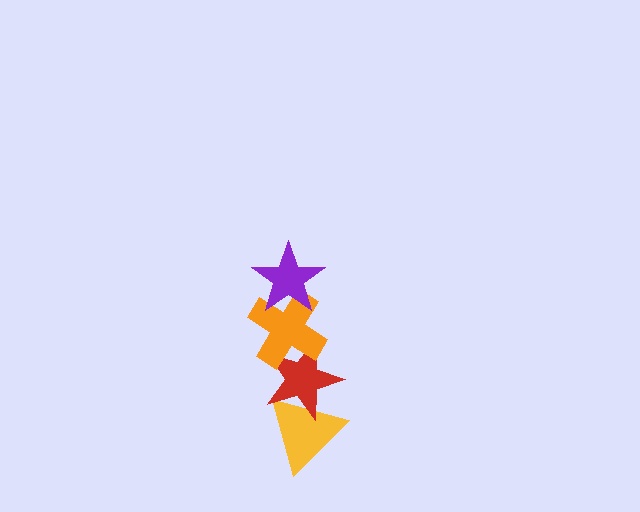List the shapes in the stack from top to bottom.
From top to bottom: the purple star, the orange cross, the red star, the yellow triangle.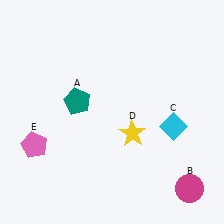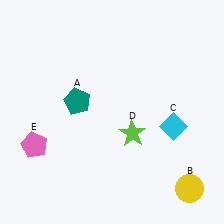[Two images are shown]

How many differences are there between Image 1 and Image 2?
There are 2 differences between the two images.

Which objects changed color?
B changed from magenta to yellow. D changed from yellow to lime.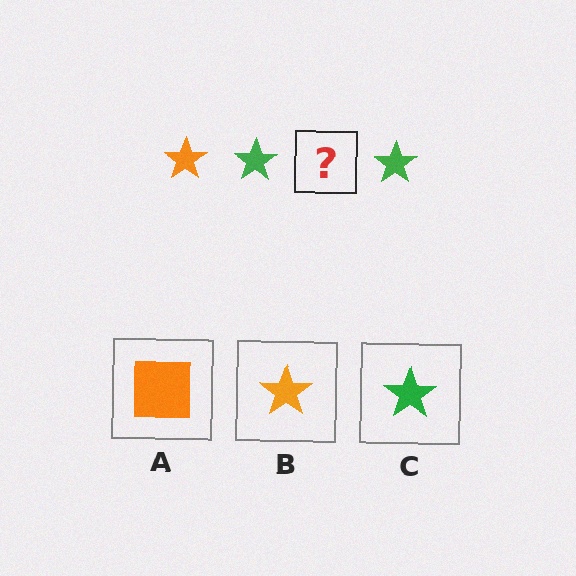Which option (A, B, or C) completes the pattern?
B.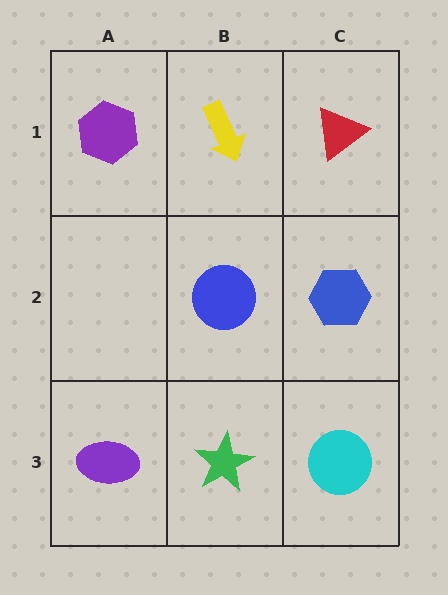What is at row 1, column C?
A red triangle.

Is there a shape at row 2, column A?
No, that cell is empty.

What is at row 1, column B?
A yellow arrow.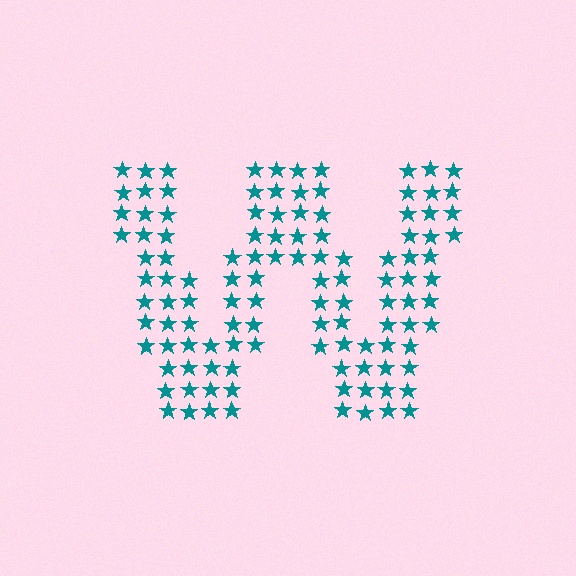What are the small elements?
The small elements are stars.